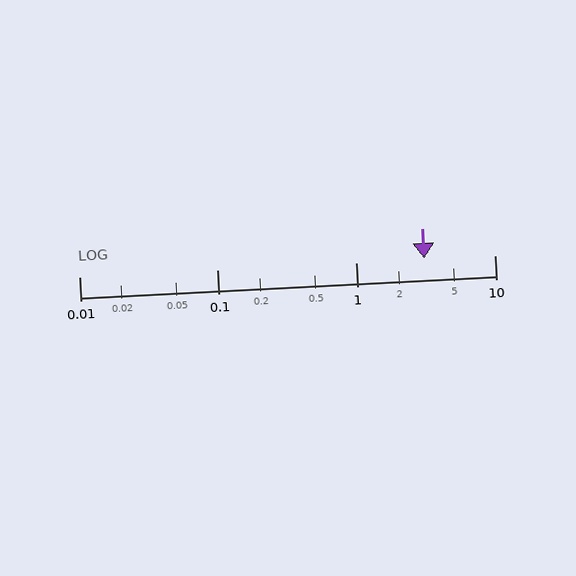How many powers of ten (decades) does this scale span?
The scale spans 3 decades, from 0.01 to 10.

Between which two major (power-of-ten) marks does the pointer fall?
The pointer is between 1 and 10.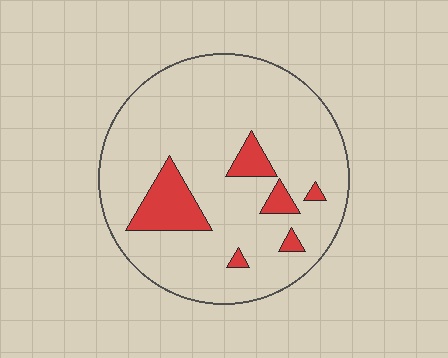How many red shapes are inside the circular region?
6.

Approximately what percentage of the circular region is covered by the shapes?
Approximately 15%.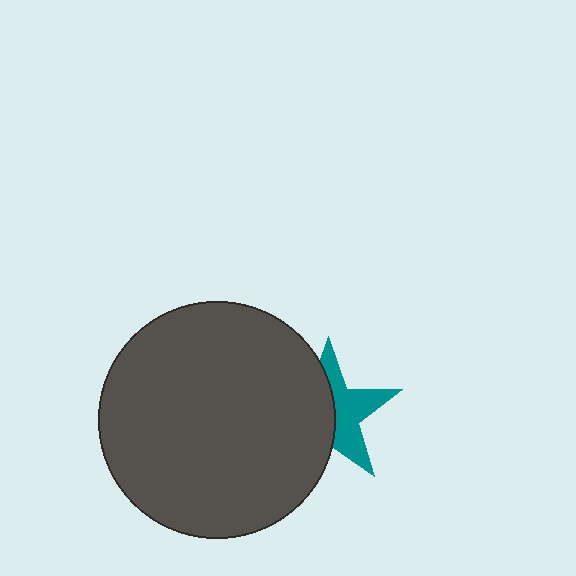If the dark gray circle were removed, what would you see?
You would see the complete teal star.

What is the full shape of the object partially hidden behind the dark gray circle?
The partially hidden object is a teal star.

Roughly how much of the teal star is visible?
About half of it is visible (roughly 48%).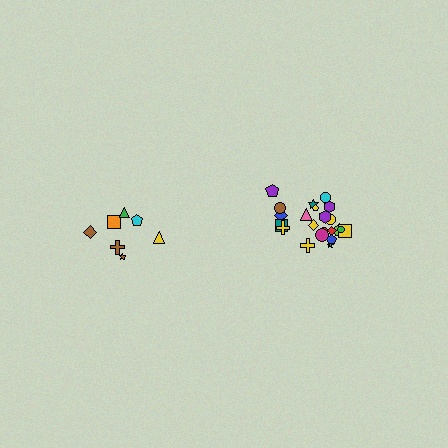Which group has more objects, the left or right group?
The right group.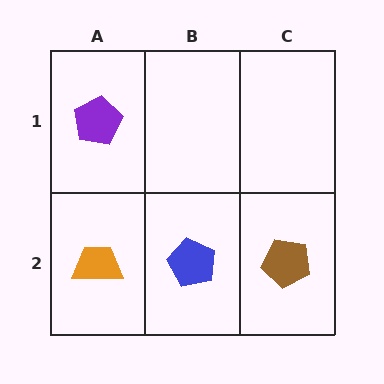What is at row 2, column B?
A blue pentagon.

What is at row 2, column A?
An orange trapezoid.